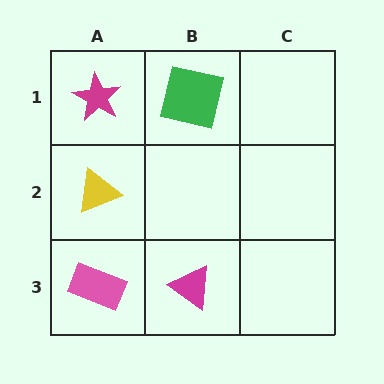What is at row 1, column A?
A magenta star.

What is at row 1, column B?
A green square.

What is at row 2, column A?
A yellow triangle.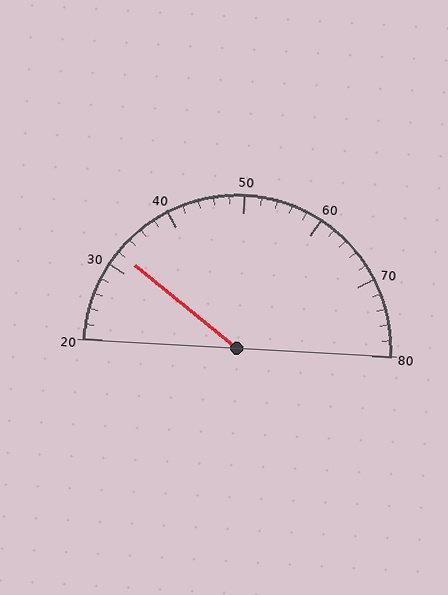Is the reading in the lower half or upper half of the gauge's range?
The reading is in the lower half of the range (20 to 80).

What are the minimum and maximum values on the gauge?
The gauge ranges from 20 to 80.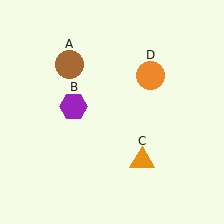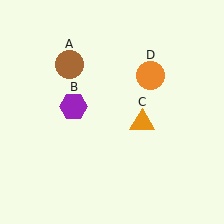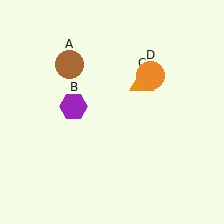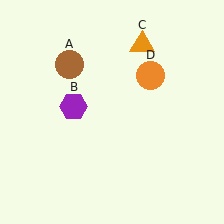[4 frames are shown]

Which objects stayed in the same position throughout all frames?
Brown circle (object A) and purple hexagon (object B) and orange circle (object D) remained stationary.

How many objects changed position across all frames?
1 object changed position: orange triangle (object C).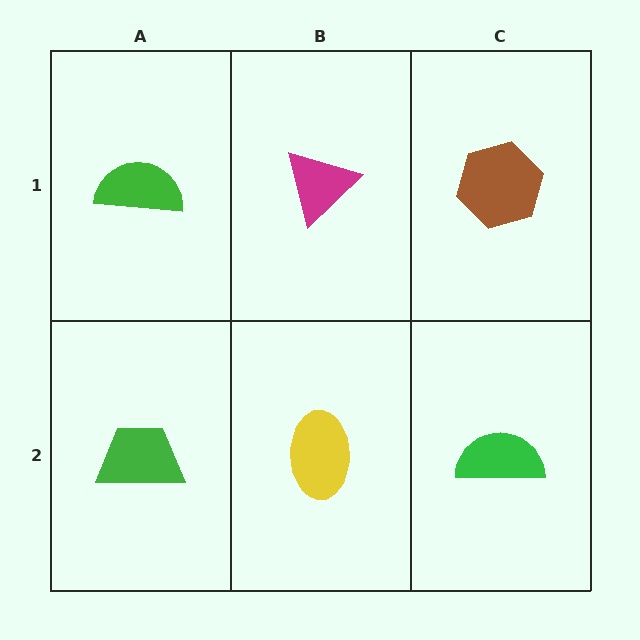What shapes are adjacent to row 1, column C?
A green semicircle (row 2, column C), a magenta triangle (row 1, column B).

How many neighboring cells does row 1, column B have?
3.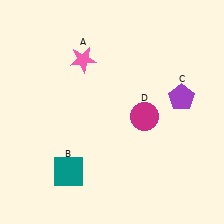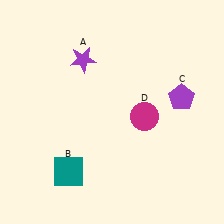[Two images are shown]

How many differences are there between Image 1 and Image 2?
There is 1 difference between the two images.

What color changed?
The star (A) changed from pink in Image 1 to purple in Image 2.